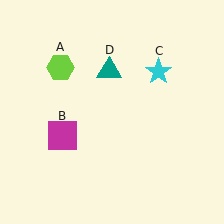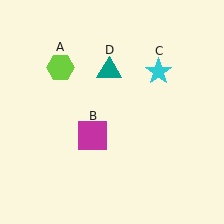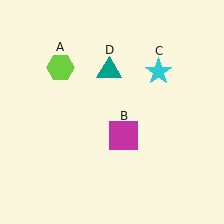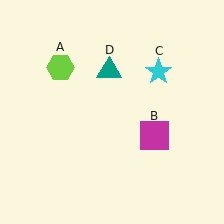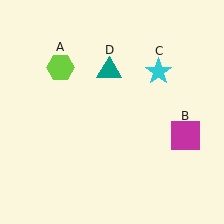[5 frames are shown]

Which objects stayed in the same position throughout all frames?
Lime hexagon (object A) and cyan star (object C) and teal triangle (object D) remained stationary.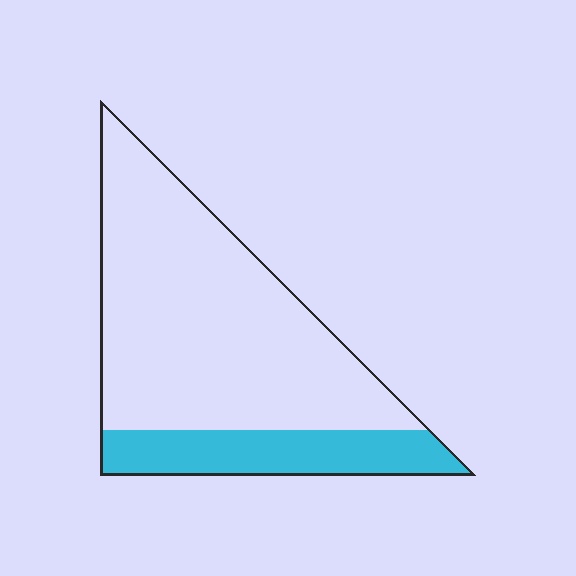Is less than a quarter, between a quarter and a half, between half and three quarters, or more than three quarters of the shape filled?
Less than a quarter.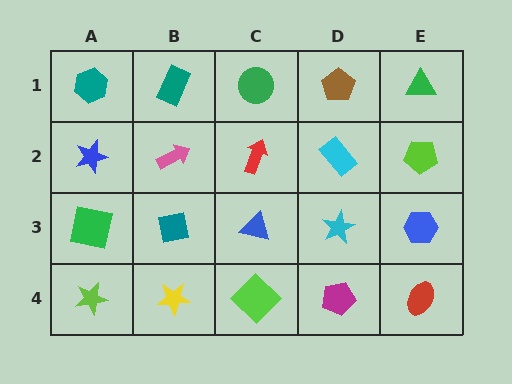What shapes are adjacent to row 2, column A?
A teal hexagon (row 1, column A), a green square (row 3, column A), a pink arrow (row 2, column B).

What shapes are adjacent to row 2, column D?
A brown pentagon (row 1, column D), a cyan star (row 3, column D), a red arrow (row 2, column C), a lime pentagon (row 2, column E).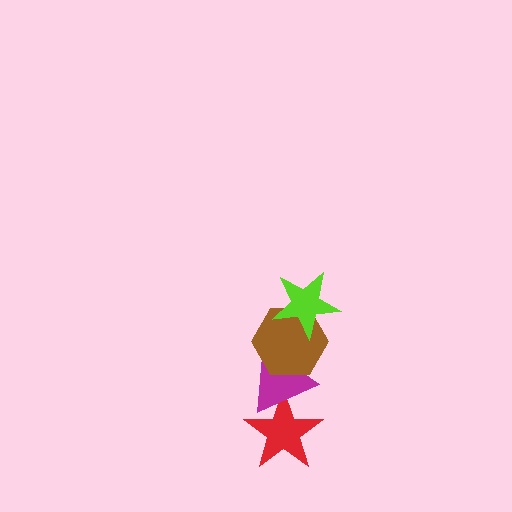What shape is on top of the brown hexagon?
The lime star is on top of the brown hexagon.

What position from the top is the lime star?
The lime star is 1st from the top.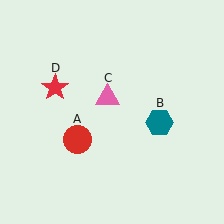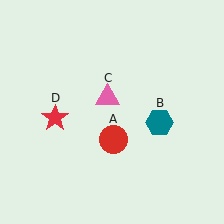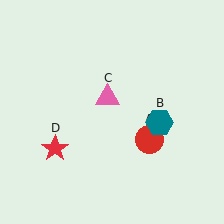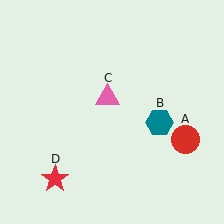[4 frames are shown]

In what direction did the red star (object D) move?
The red star (object D) moved down.